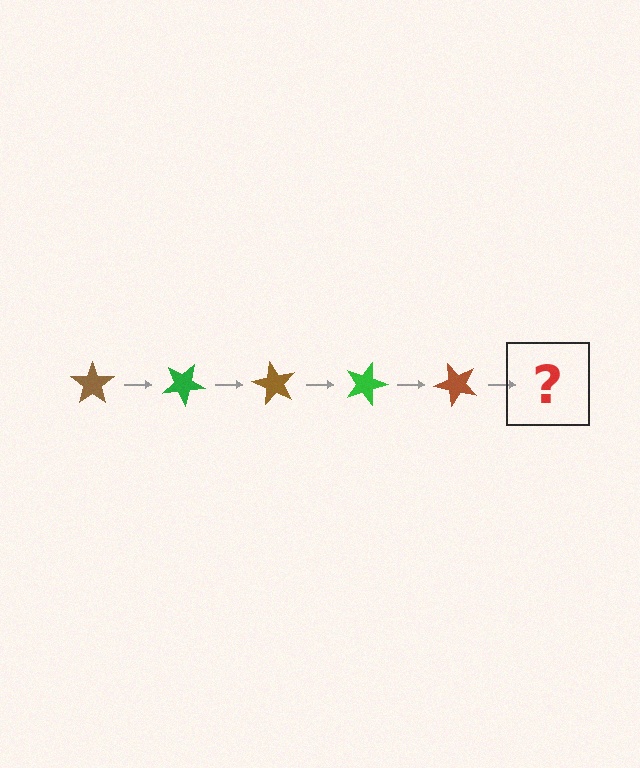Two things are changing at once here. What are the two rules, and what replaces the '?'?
The two rules are that it rotates 30 degrees each step and the color cycles through brown and green. The '?' should be a green star, rotated 150 degrees from the start.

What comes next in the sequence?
The next element should be a green star, rotated 150 degrees from the start.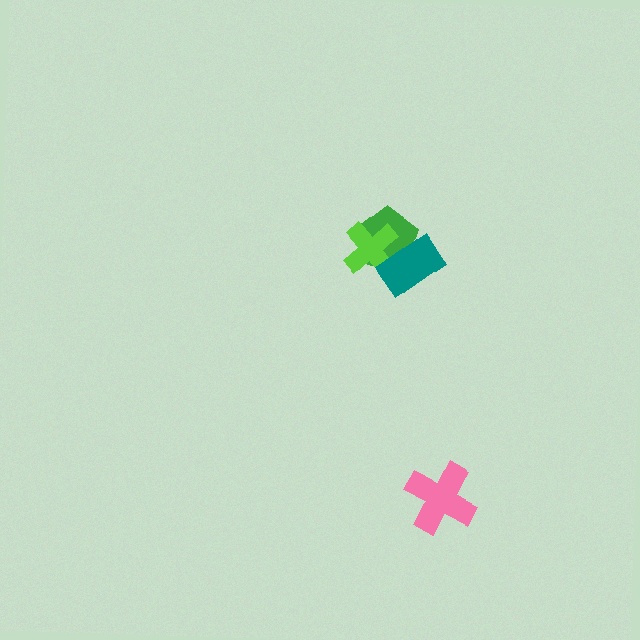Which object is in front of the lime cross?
The teal rectangle is in front of the lime cross.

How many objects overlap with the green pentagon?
2 objects overlap with the green pentagon.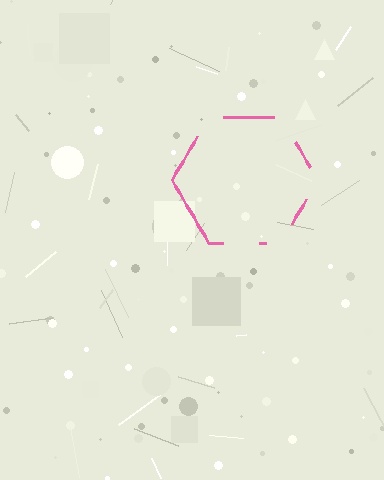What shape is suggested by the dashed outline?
The dashed outline suggests a hexagon.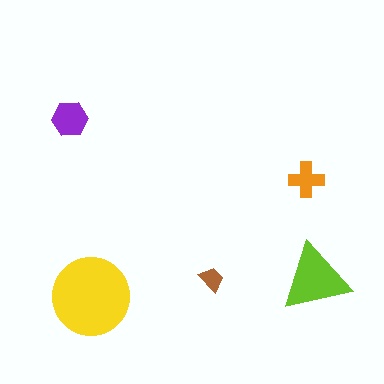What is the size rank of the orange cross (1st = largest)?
4th.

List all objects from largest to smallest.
The yellow circle, the lime triangle, the purple hexagon, the orange cross, the brown trapezoid.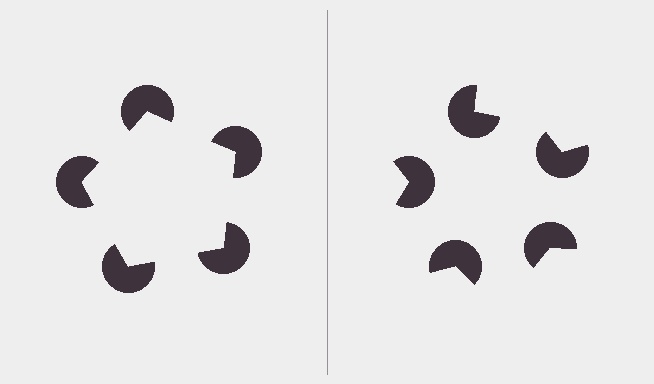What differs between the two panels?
The pac-man discs are positioned identically on both sides; only the wedge orientations differ. On the left they align to a pentagon; on the right they are misaligned.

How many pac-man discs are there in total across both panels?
10 — 5 on each side.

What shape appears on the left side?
An illusory pentagon.